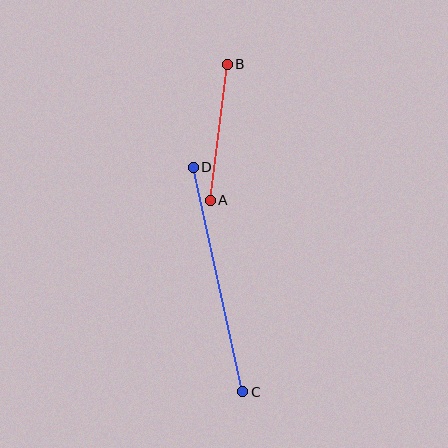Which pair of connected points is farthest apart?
Points C and D are farthest apart.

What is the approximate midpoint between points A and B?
The midpoint is at approximately (219, 132) pixels.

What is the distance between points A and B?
The distance is approximately 137 pixels.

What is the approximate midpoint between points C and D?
The midpoint is at approximately (218, 279) pixels.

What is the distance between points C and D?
The distance is approximately 230 pixels.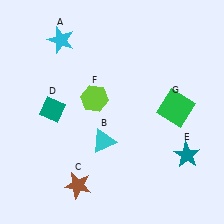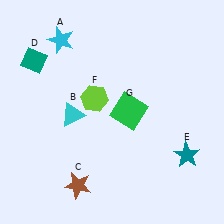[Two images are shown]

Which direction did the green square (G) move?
The green square (G) moved left.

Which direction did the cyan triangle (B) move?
The cyan triangle (B) moved left.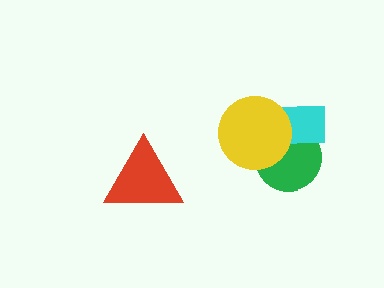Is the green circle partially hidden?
Yes, it is partially covered by another shape.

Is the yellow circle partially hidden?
No, no other shape covers it.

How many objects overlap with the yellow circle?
2 objects overlap with the yellow circle.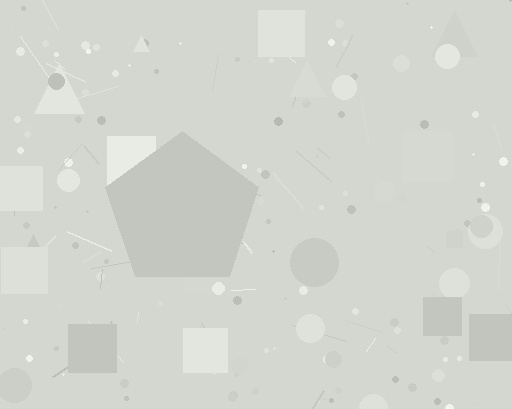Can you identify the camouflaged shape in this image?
The camouflaged shape is a pentagon.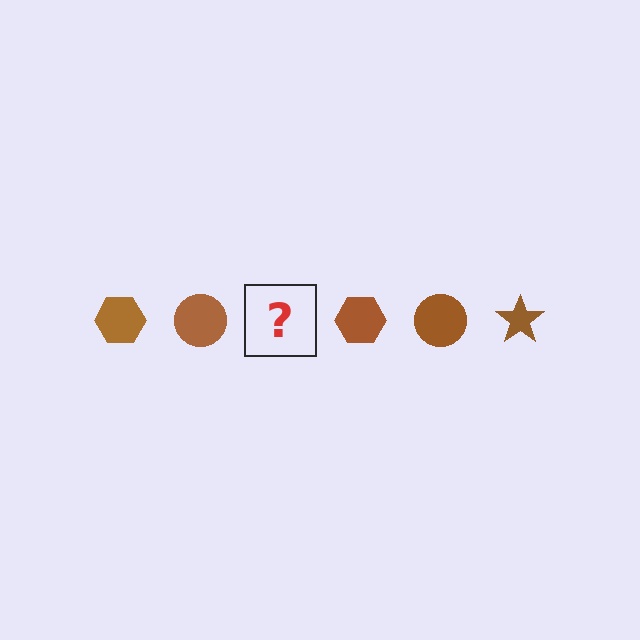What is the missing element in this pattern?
The missing element is a brown star.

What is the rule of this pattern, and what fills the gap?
The rule is that the pattern cycles through hexagon, circle, star shapes in brown. The gap should be filled with a brown star.